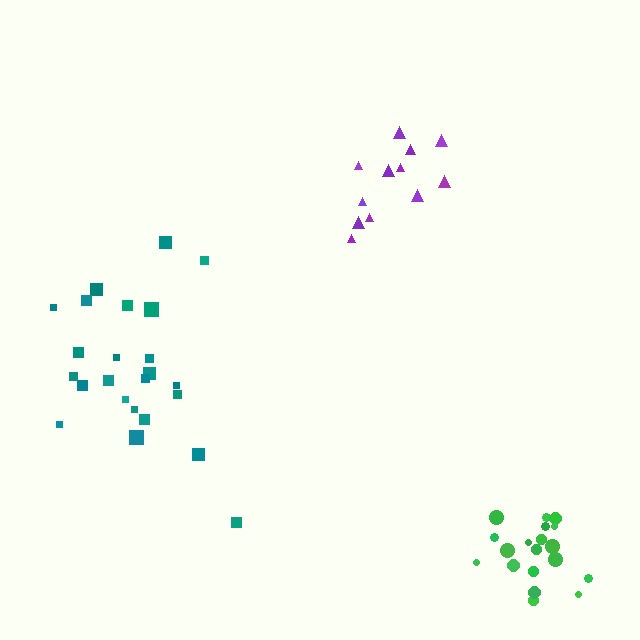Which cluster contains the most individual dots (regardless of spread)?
Teal (24).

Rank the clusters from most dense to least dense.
green, purple, teal.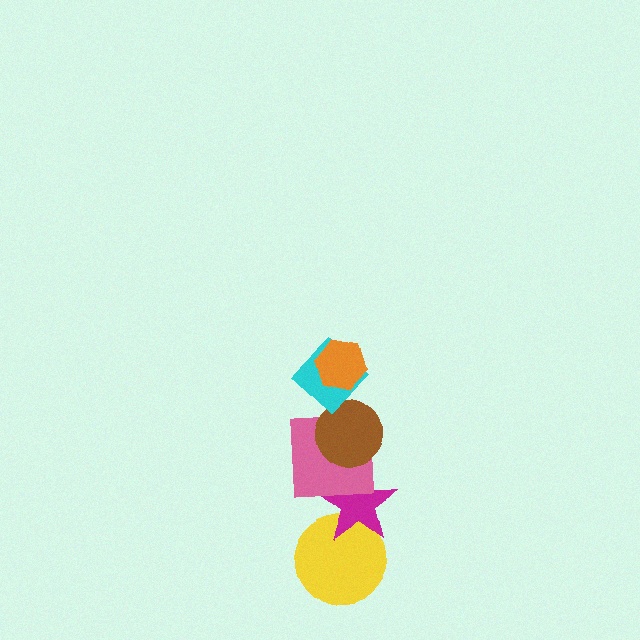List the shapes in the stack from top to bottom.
From top to bottom: the orange hexagon, the cyan diamond, the brown circle, the pink square, the magenta star, the yellow circle.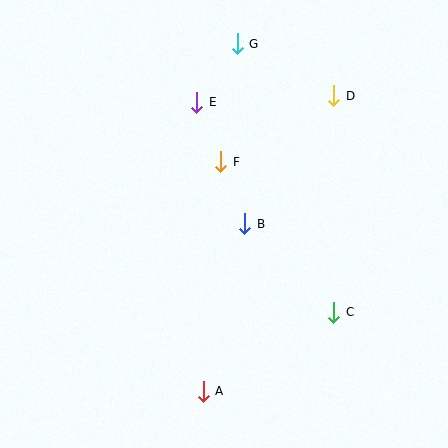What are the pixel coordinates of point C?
Point C is at (334, 312).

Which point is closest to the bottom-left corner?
Point A is closest to the bottom-left corner.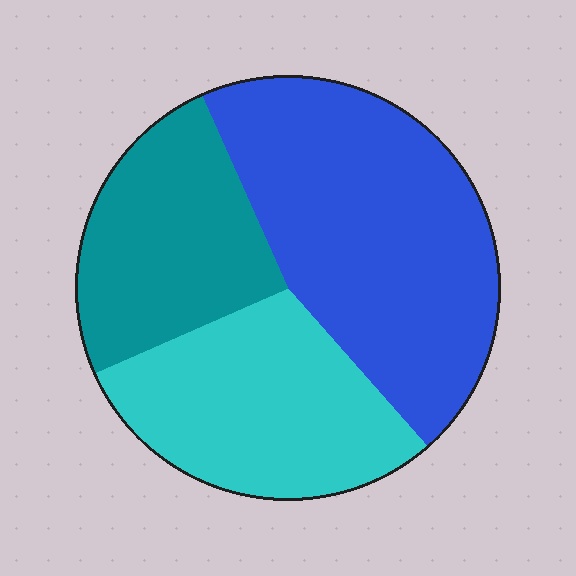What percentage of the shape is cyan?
Cyan takes up about one third (1/3) of the shape.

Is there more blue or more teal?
Blue.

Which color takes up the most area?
Blue, at roughly 45%.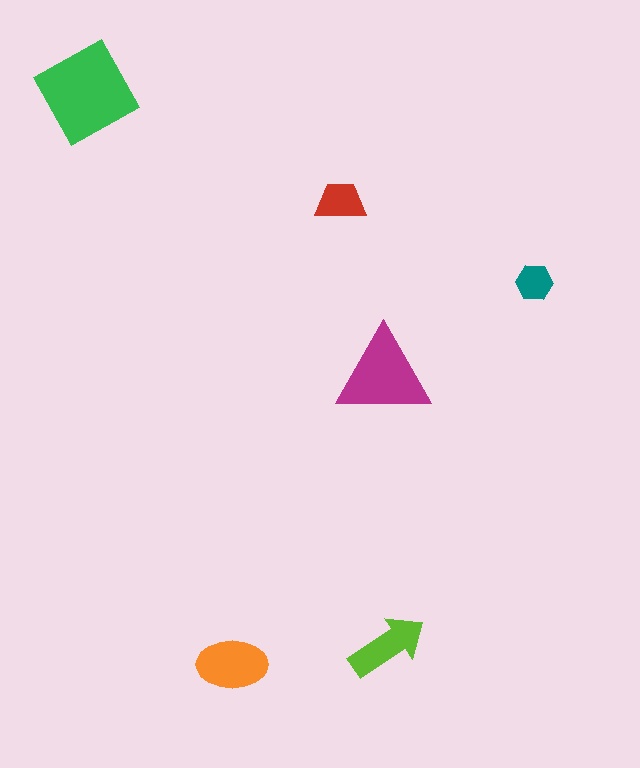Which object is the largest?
The green square.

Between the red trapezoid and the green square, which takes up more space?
The green square.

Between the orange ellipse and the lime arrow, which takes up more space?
The orange ellipse.